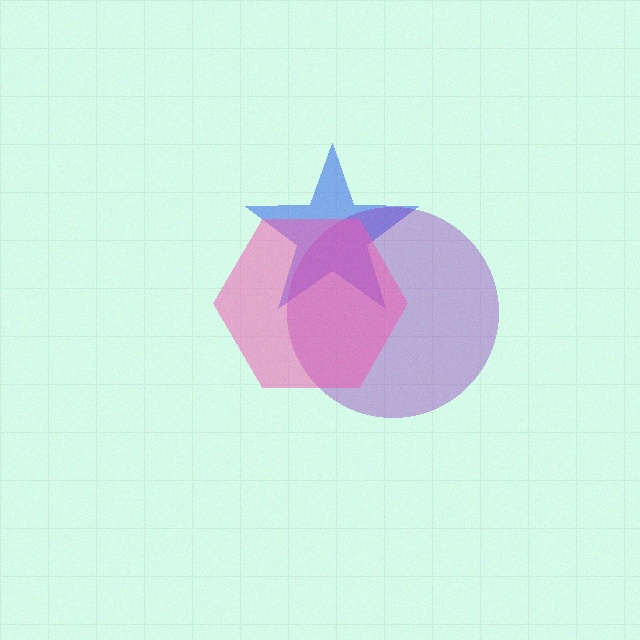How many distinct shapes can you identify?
There are 3 distinct shapes: a blue star, a purple circle, a pink hexagon.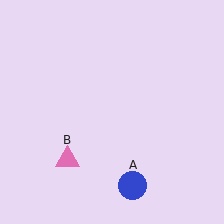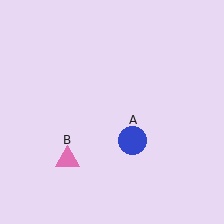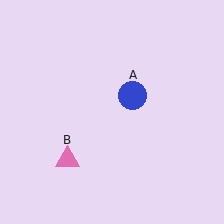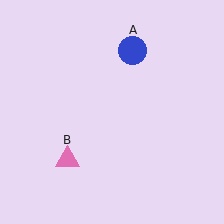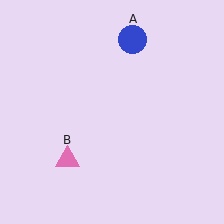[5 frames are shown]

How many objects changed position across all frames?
1 object changed position: blue circle (object A).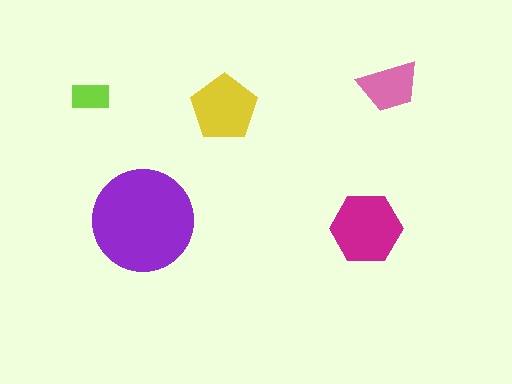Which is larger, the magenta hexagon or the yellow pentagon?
The magenta hexagon.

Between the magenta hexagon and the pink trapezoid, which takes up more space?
The magenta hexagon.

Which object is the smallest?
The lime rectangle.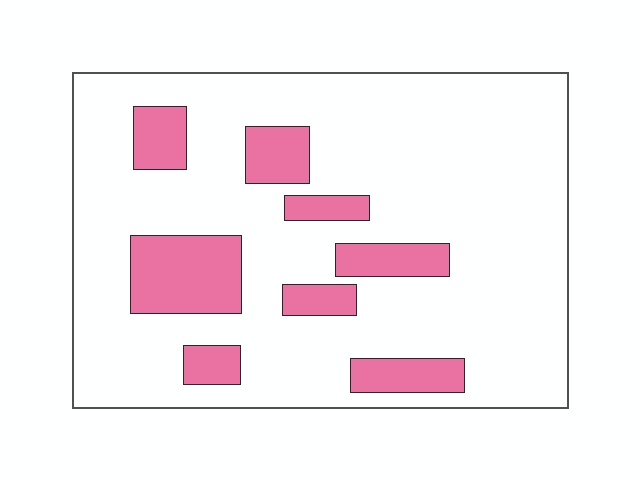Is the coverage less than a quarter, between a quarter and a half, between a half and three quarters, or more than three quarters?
Less than a quarter.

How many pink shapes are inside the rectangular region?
8.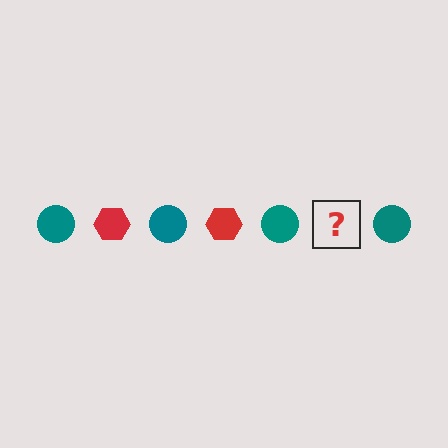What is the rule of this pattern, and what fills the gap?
The rule is that the pattern alternates between teal circle and red hexagon. The gap should be filled with a red hexagon.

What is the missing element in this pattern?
The missing element is a red hexagon.